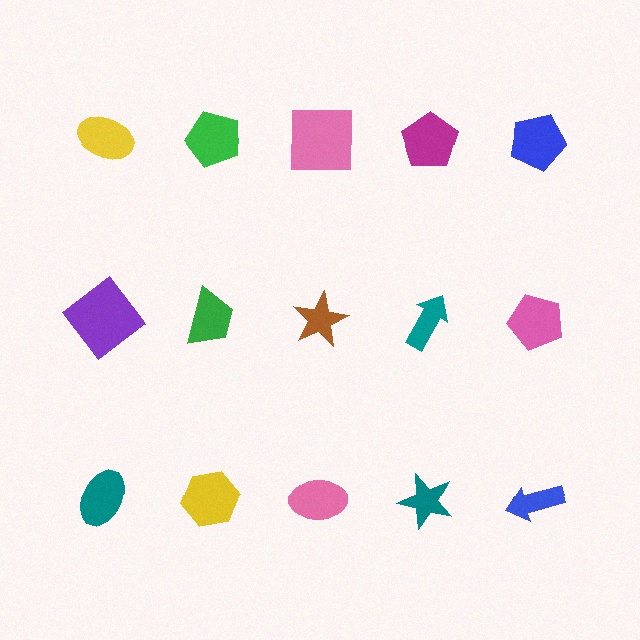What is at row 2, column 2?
A green trapezoid.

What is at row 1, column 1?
A yellow ellipse.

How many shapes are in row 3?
5 shapes.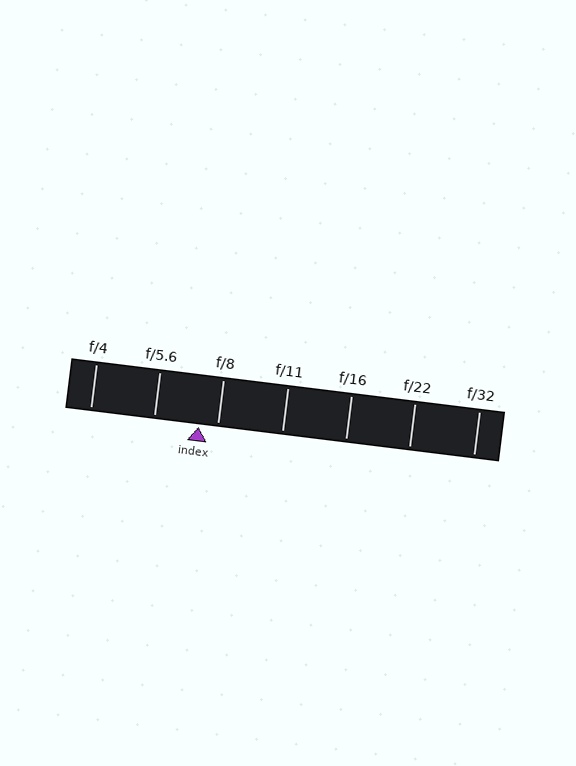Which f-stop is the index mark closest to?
The index mark is closest to f/8.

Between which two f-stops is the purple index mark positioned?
The index mark is between f/5.6 and f/8.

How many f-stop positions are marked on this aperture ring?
There are 7 f-stop positions marked.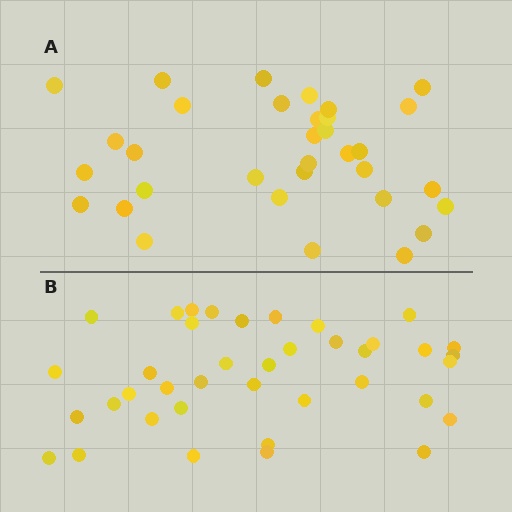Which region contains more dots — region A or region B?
Region B (the bottom region) has more dots.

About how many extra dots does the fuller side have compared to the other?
Region B has about 6 more dots than region A.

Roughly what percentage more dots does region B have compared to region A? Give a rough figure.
About 20% more.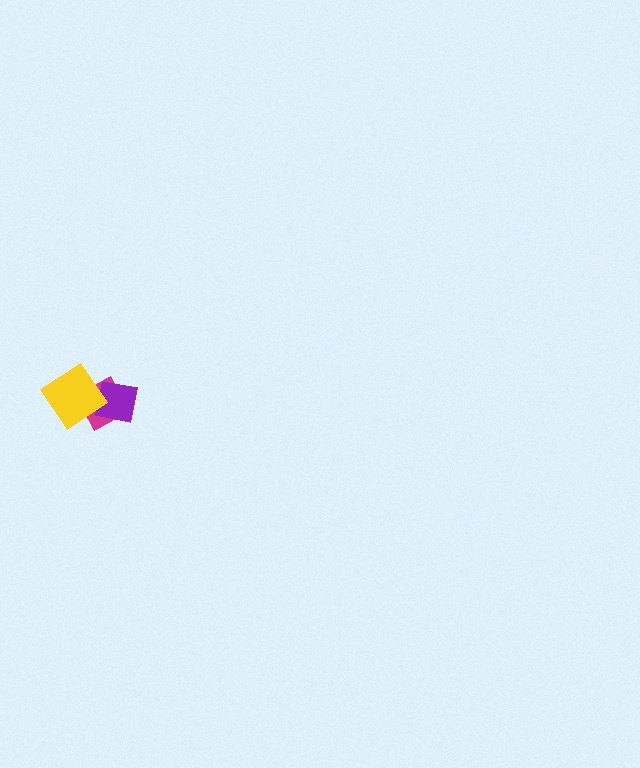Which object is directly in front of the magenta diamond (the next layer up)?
The purple square is directly in front of the magenta diamond.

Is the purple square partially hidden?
Yes, it is partially covered by another shape.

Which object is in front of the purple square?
The yellow diamond is in front of the purple square.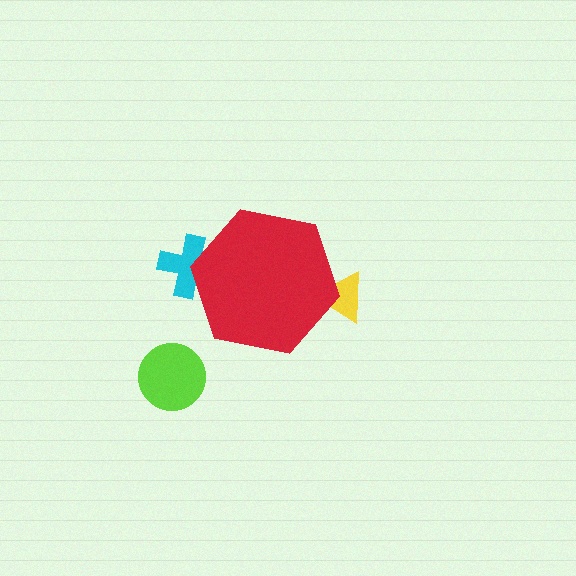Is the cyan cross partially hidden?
Yes, the cyan cross is partially hidden behind the red hexagon.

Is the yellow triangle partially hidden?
Yes, the yellow triangle is partially hidden behind the red hexagon.